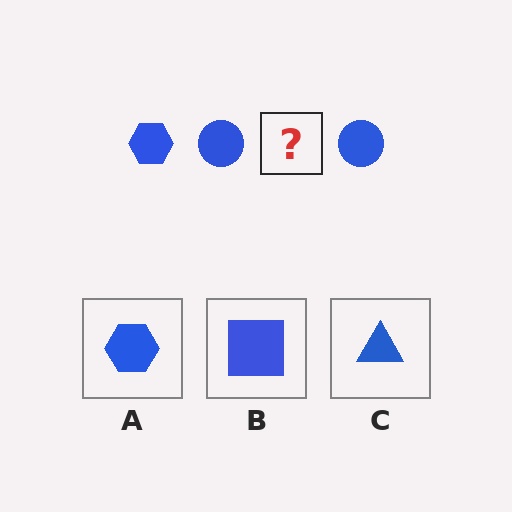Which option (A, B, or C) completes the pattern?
A.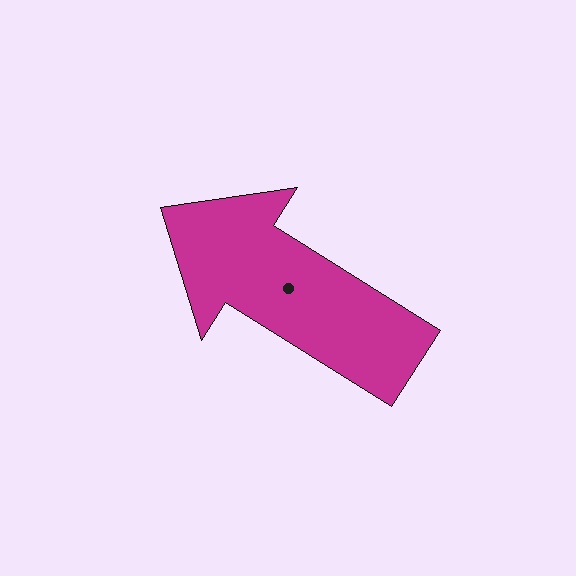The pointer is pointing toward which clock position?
Roughly 10 o'clock.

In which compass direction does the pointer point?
Northwest.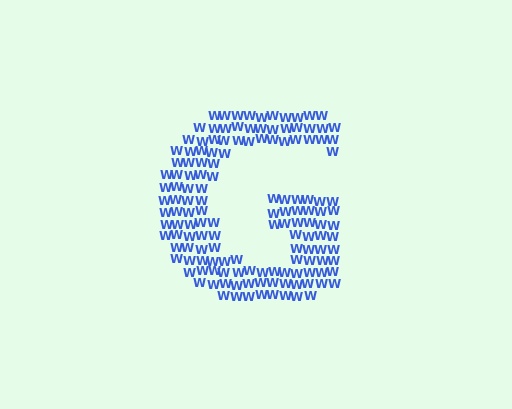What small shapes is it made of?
It is made of small letter W's.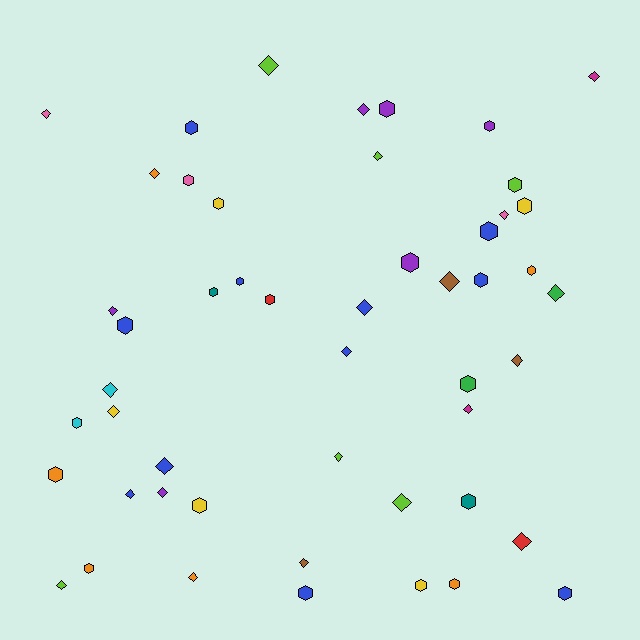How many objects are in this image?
There are 50 objects.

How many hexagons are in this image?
There are 25 hexagons.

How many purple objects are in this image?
There are 6 purple objects.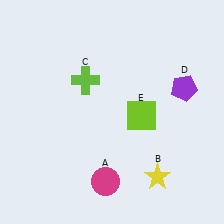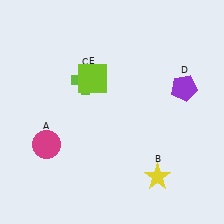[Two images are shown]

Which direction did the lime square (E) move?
The lime square (E) moved left.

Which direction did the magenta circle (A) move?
The magenta circle (A) moved left.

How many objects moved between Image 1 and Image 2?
2 objects moved between the two images.